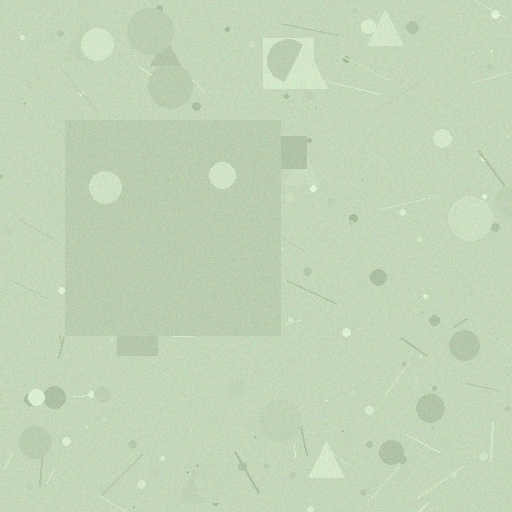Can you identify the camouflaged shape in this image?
The camouflaged shape is a square.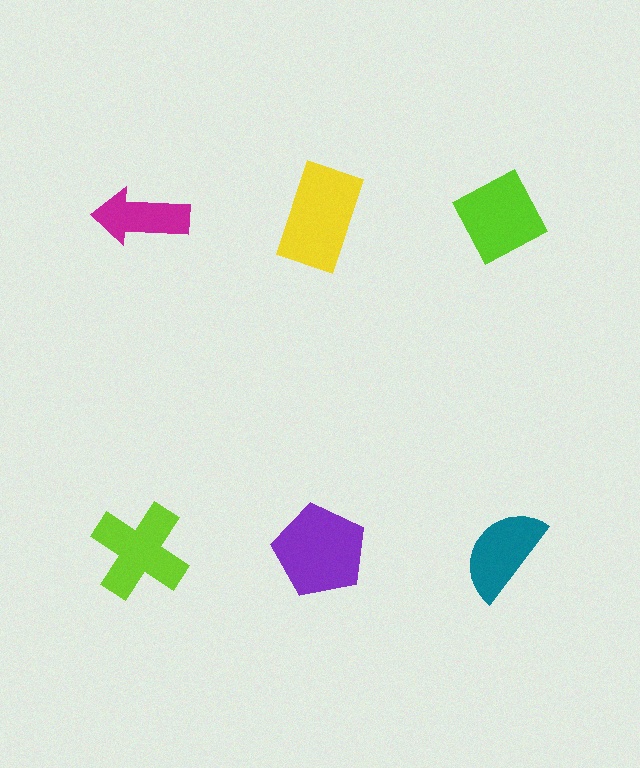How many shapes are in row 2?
3 shapes.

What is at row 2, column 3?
A teal semicircle.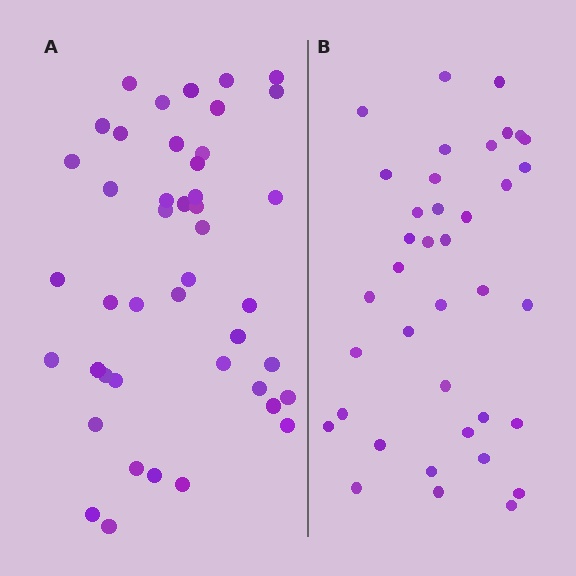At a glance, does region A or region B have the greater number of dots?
Region A (the left region) has more dots.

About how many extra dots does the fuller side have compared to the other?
Region A has about 6 more dots than region B.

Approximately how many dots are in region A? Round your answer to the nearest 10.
About 40 dots. (The exact count is 44, which rounds to 40.)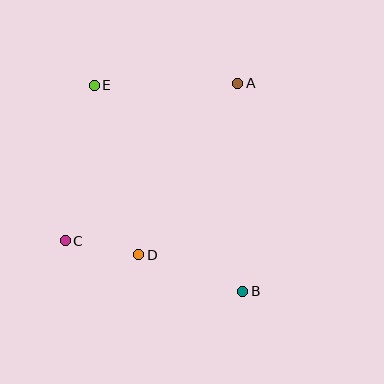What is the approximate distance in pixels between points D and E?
The distance between D and E is approximately 175 pixels.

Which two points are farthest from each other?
Points B and E are farthest from each other.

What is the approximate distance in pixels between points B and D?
The distance between B and D is approximately 110 pixels.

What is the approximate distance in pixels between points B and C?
The distance between B and C is approximately 184 pixels.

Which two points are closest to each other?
Points C and D are closest to each other.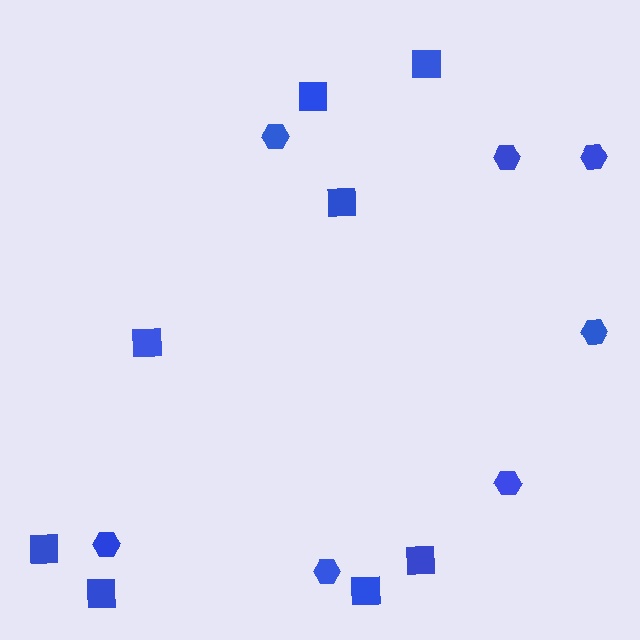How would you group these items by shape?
There are 2 groups: one group of hexagons (7) and one group of squares (8).